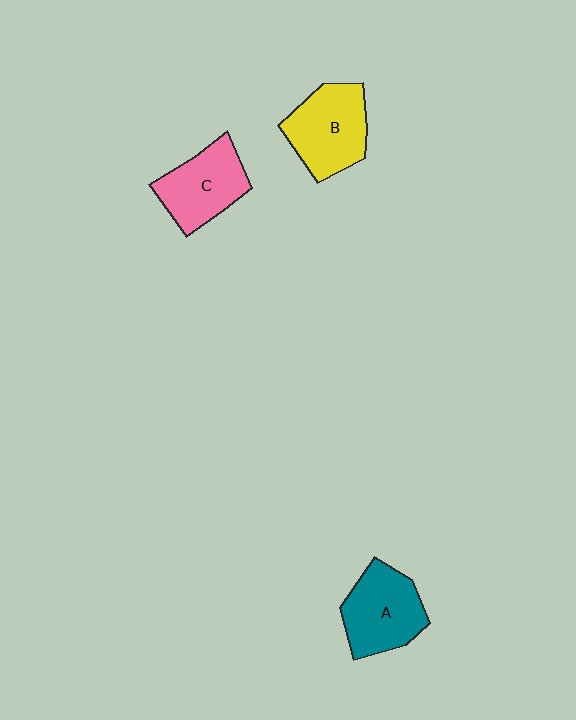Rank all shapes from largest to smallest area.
From largest to smallest: B (yellow), A (teal), C (pink).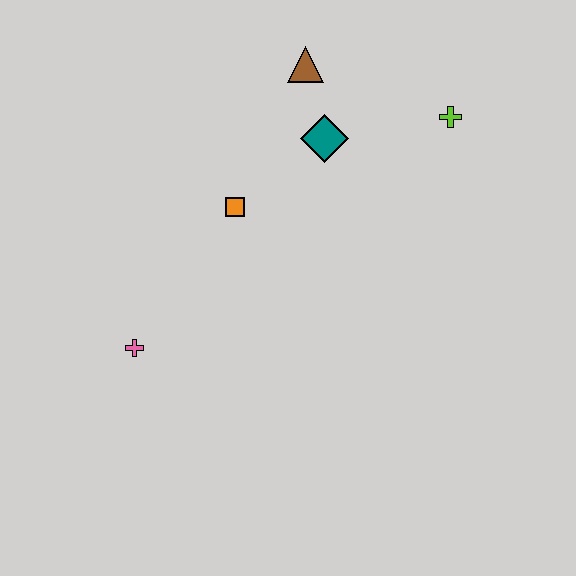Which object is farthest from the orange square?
The lime cross is farthest from the orange square.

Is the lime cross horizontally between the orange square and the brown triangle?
No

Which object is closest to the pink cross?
The orange square is closest to the pink cross.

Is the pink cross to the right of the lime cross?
No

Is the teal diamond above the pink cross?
Yes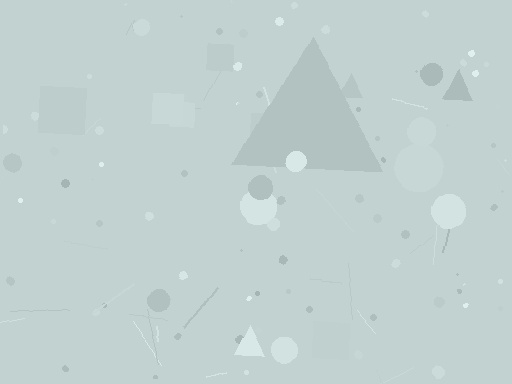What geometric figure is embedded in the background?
A triangle is embedded in the background.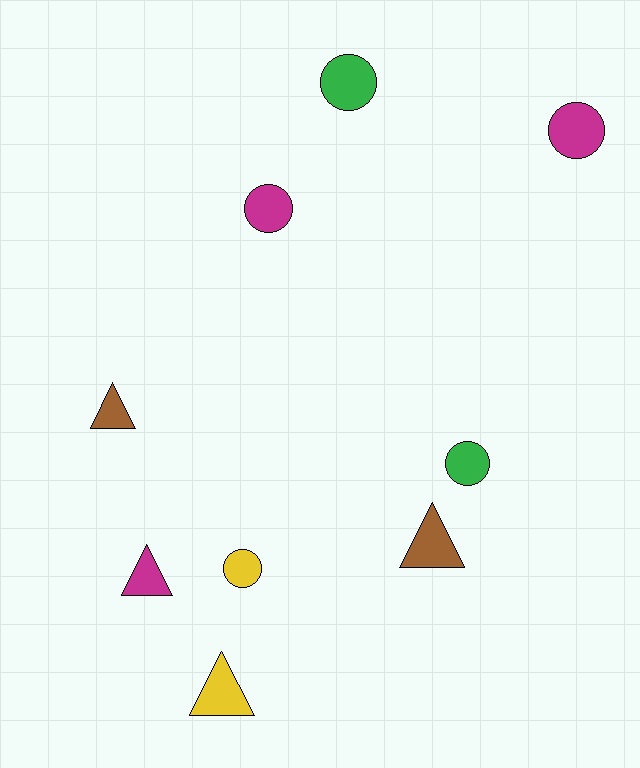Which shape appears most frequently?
Circle, with 5 objects.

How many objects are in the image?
There are 9 objects.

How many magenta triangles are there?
There is 1 magenta triangle.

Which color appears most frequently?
Magenta, with 3 objects.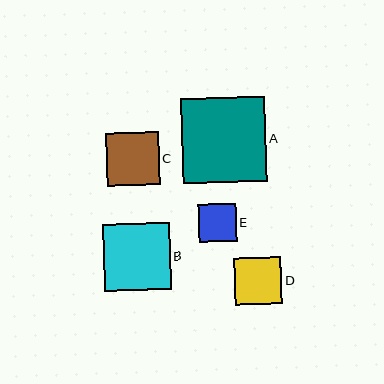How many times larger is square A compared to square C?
Square A is approximately 1.6 times the size of square C.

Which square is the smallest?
Square E is the smallest with a size of approximately 38 pixels.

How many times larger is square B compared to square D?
Square B is approximately 1.4 times the size of square D.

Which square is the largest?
Square A is the largest with a size of approximately 85 pixels.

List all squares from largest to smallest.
From largest to smallest: A, B, C, D, E.